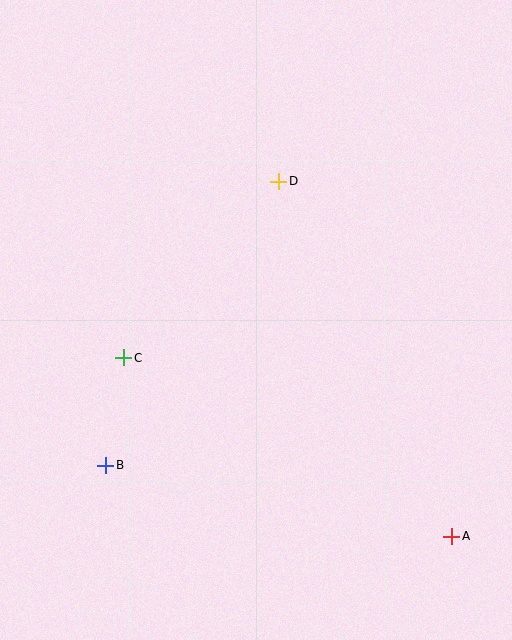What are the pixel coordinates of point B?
Point B is at (105, 465).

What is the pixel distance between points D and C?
The distance between D and C is 235 pixels.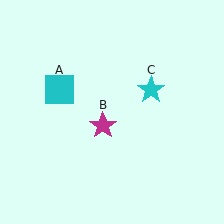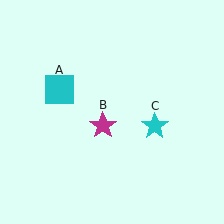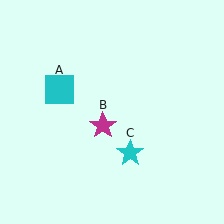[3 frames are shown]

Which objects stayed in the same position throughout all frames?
Cyan square (object A) and magenta star (object B) remained stationary.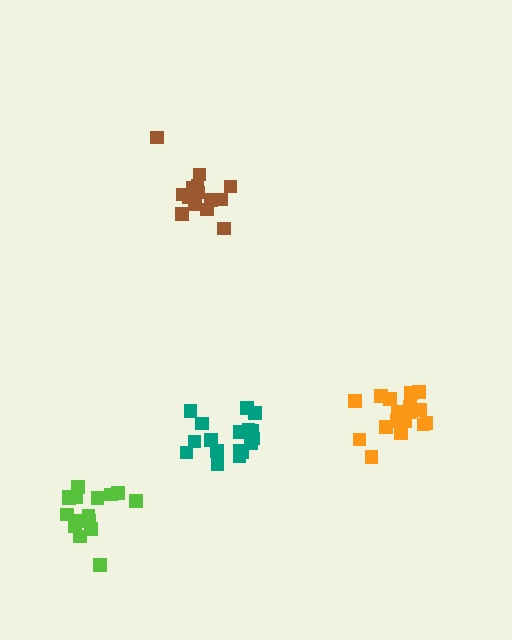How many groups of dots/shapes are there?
There are 4 groups.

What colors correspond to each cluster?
The clusters are colored: brown, orange, teal, lime.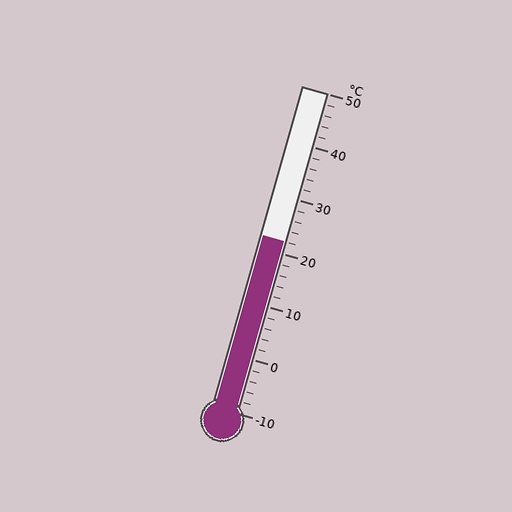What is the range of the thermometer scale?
The thermometer scale ranges from -10°C to 50°C.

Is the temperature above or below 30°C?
The temperature is below 30°C.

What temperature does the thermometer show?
The thermometer shows approximately 22°C.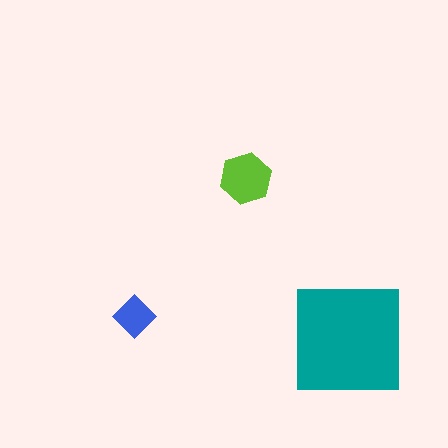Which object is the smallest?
The blue diamond.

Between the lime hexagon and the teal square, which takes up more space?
The teal square.